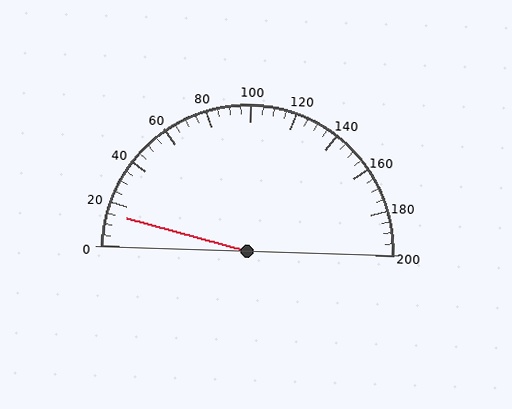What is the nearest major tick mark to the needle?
The nearest major tick mark is 20.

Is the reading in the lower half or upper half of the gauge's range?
The reading is in the lower half of the range (0 to 200).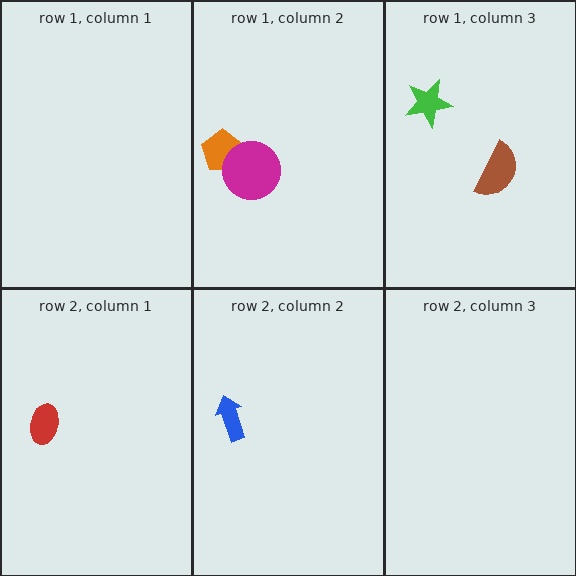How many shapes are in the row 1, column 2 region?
2.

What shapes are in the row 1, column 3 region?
The green star, the brown semicircle.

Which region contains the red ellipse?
The row 2, column 1 region.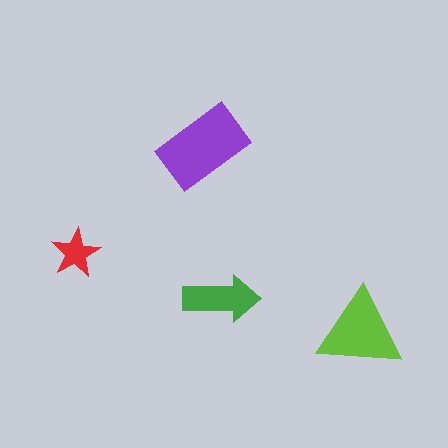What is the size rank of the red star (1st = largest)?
4th.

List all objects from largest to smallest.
The purple rectangle, the lime triangle, the green arrow, the red star.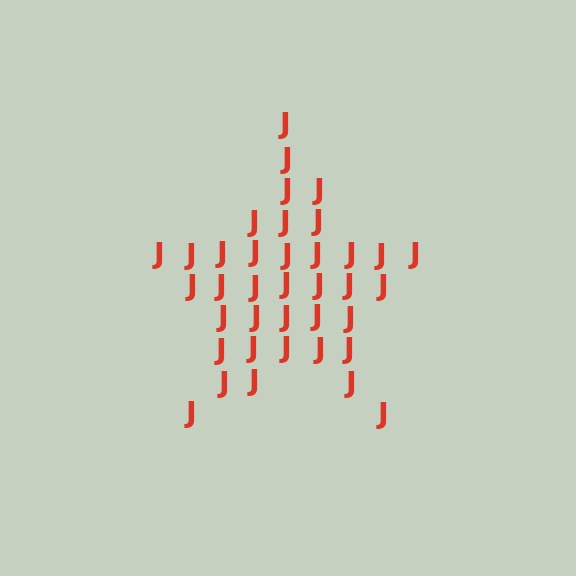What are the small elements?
The small elements are letter J's.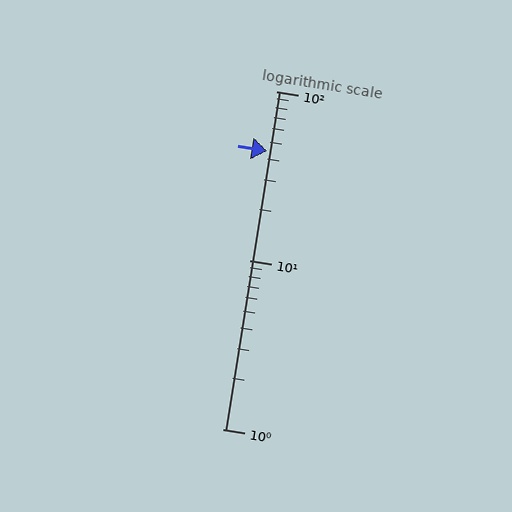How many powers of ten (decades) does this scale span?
The scale spans 2 decades, from 1 to 100.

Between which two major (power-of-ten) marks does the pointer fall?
The pointer is between 10 and 100.